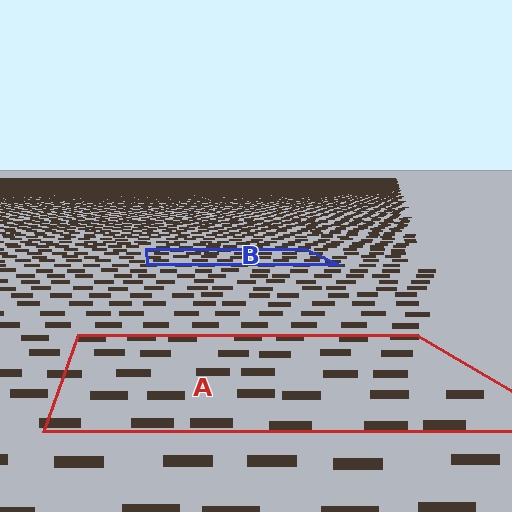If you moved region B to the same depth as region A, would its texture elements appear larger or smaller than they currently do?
They would appear larger. At a closer depth, the same texture elements are projected at a bigger on-screen size.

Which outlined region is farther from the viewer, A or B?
Region B is farther from the viewer — the texture elements inside it appear smaller and more densely packed.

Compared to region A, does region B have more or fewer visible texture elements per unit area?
Region B has more texture elements per unit area — they are packed more densely because it is farther away.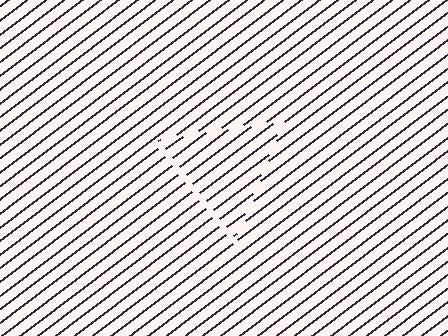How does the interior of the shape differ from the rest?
The interior of the shape contains the same grating, shifted by half a period — the contour is defined by the phase discontinuity where line-ends from the inner and outer gratings abut.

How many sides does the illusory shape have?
3 sides — the line-ends trace a triangle.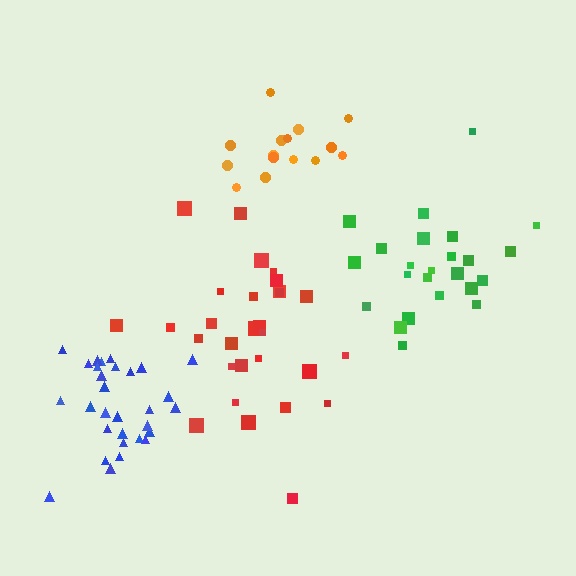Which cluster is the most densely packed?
Blue.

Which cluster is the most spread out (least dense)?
Red.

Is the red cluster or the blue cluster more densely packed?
Blue.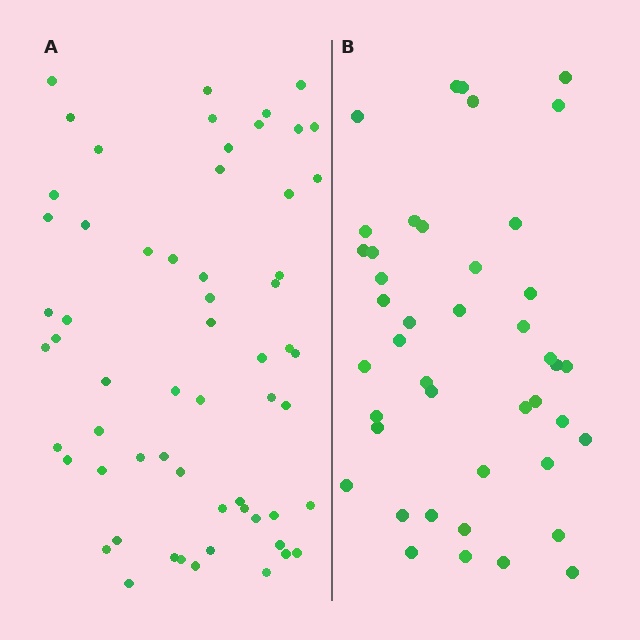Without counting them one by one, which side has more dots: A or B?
Region A (the left region) has more dots.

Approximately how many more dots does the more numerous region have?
Region A has approximately 15 more dots than region B.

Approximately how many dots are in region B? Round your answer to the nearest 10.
About 40 dots. (The exact count is 43, which rounds to 40.)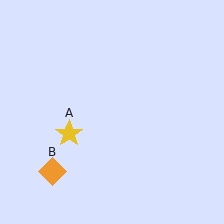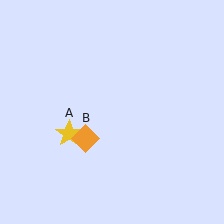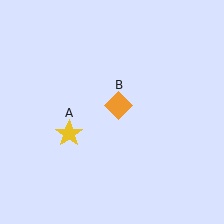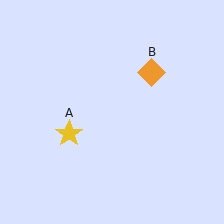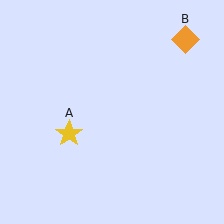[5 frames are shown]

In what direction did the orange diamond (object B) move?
The orange diamond (object B) moved up and to the right.